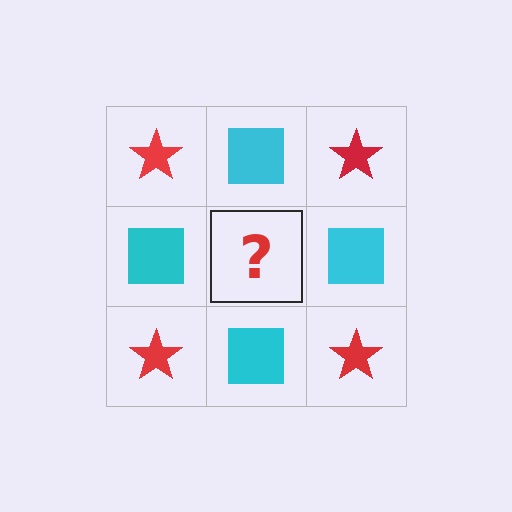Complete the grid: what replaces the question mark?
The question mark should be replaced with a red star.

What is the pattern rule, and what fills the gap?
The rule is that it alternates red star and cyan square in a checkerboard pattern. The gap should be filled with a red star.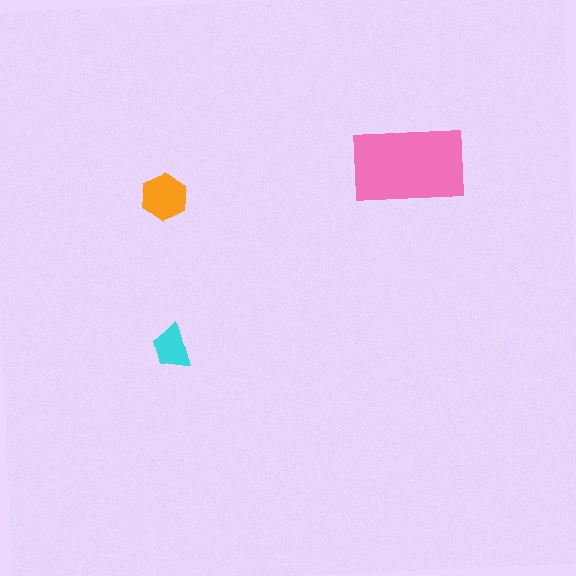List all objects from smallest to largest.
The cyan trapezoid, the orange hexagon, the pink rectangle.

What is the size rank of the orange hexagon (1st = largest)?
2nd.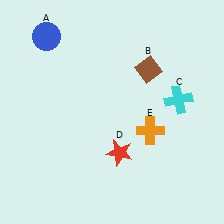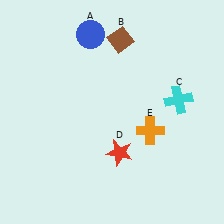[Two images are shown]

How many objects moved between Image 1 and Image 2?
2 objects moved between the two images.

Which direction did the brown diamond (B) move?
The brown diamond (B) moved up.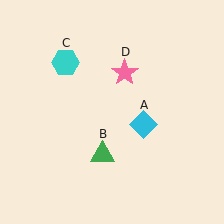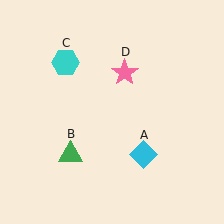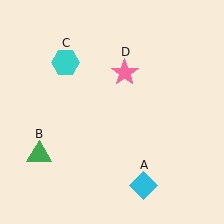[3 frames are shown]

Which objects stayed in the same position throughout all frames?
Cyan hexagon (object C) and pink star (object D) remained stationary.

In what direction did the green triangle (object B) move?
The green triangle (object B) moved left.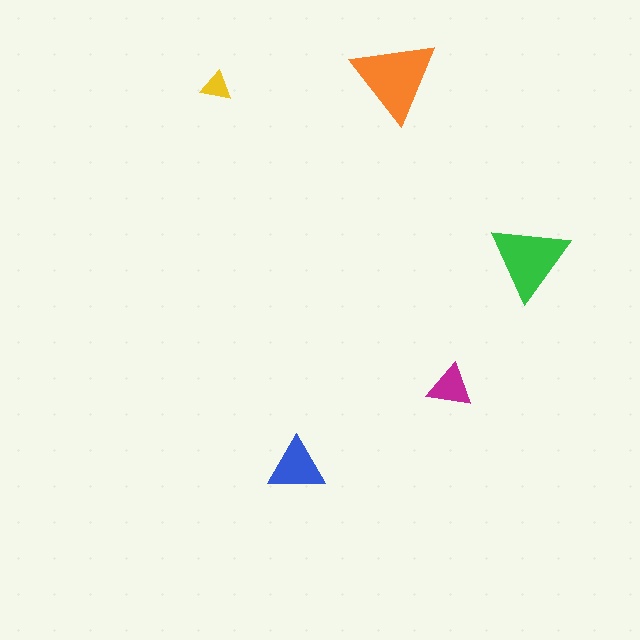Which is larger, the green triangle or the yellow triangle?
The green one.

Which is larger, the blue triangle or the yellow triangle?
The blue one.